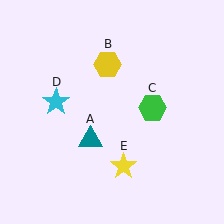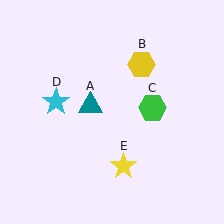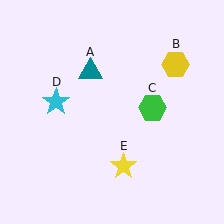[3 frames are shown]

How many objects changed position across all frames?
2 objects changed position: teal triangle (object A), yellow hexagon (object B).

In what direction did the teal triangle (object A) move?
The teal triangle (object A) moved up.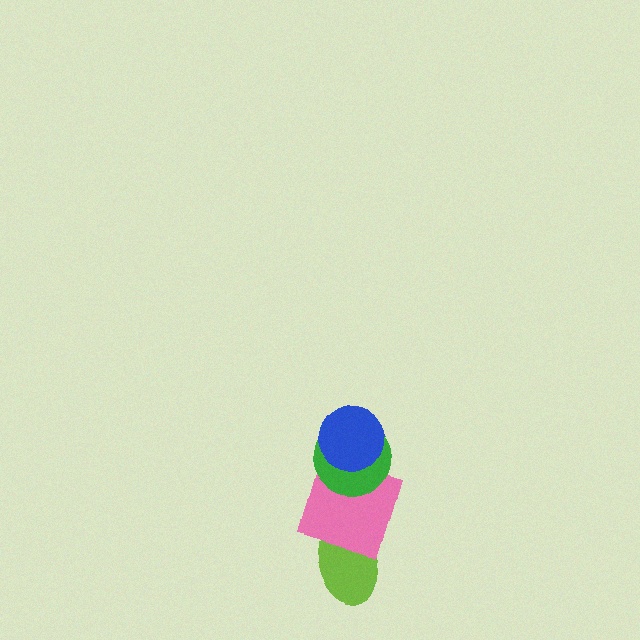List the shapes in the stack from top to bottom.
From top to bottom: the blue circle, the green circle, the pink square, the lime ellipse.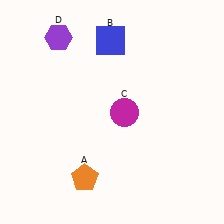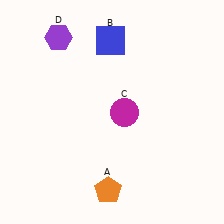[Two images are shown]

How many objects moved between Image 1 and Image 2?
1 object moved between the two images.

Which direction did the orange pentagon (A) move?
The orange pentagon (A) moved right.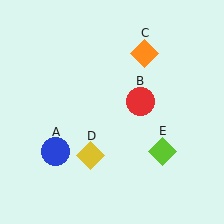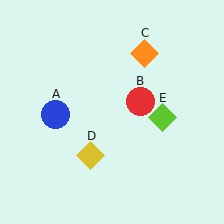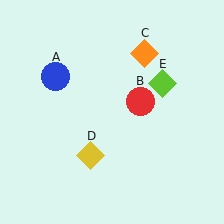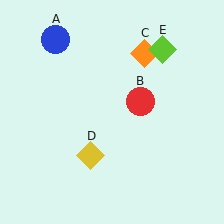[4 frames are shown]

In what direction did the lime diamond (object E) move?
The lime diamond (object E) moved up.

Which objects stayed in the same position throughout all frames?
Red circle (object B) and orange diamond (object C) and yellow diamond (object D) remained stationary.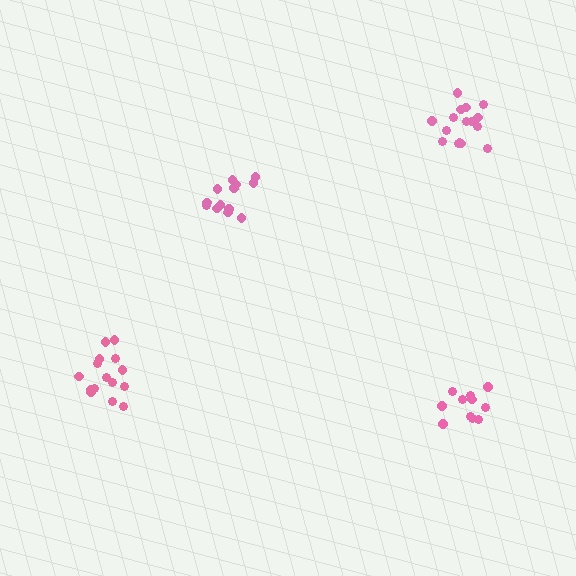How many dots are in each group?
Group 1: 15 dots, Group 2: 16 dots, Group 3: 11 dots, Group 4: 13 dots (55 total).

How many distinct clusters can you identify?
There are 4 distinct clusters.